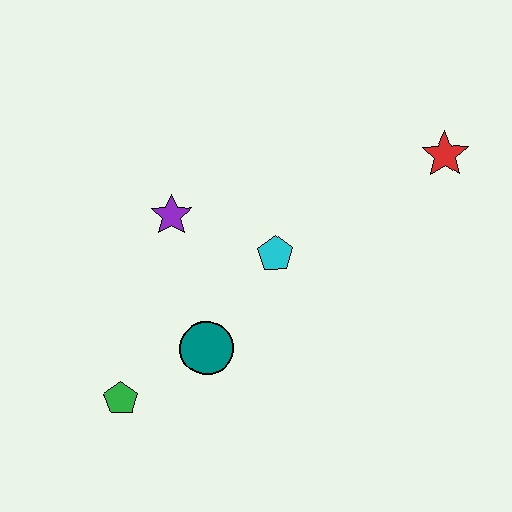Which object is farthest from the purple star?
The red star is farthest from the purple star.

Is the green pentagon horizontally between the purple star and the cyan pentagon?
No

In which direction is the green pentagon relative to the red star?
The green pentagon is to the left of the red star.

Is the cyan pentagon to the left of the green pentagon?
No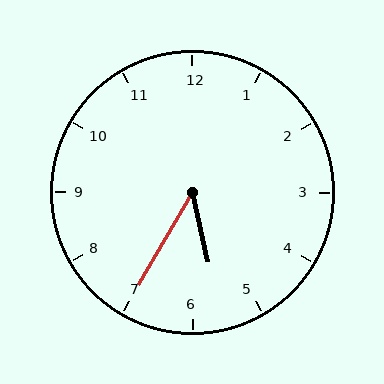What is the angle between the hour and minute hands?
Approximately 42 degrees.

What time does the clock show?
5:35.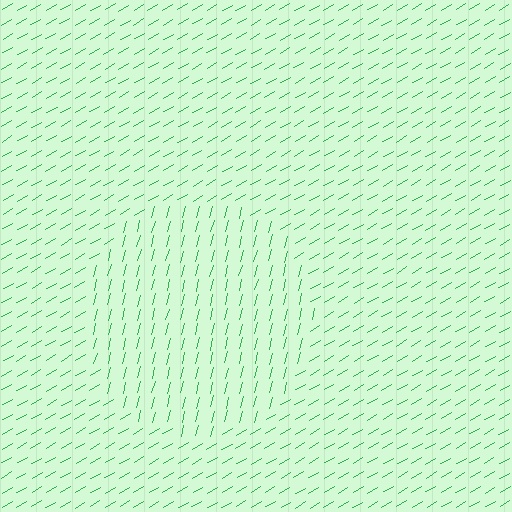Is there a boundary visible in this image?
Yes, there is a texture boundary formed by a change in line orientation.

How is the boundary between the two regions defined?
The boundary is defined purely by a change in line orientation (approximately 45 degrees difference). All lines are the same color and thickness.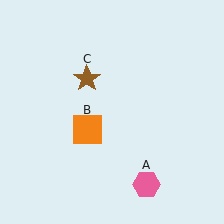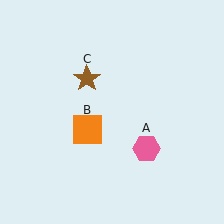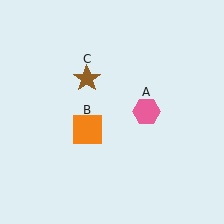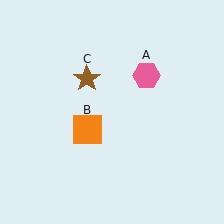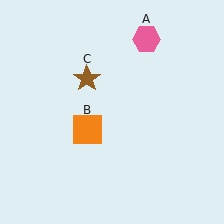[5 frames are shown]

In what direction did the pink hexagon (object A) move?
The pink hexagon (object A) moved up.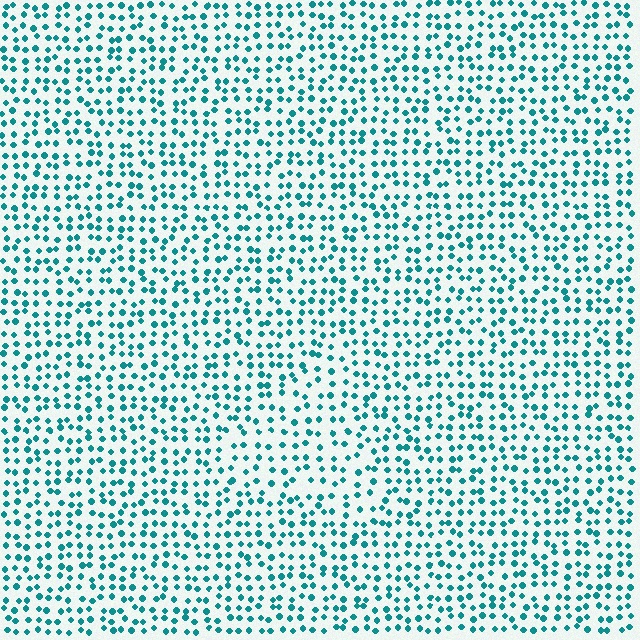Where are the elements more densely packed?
The elements are more densely packed outside the triangle boundary.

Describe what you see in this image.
The image contains small teal elements arranged at two different densities. A triangle-shaped region is visible where the elements are less densely packed than the surrounding area.